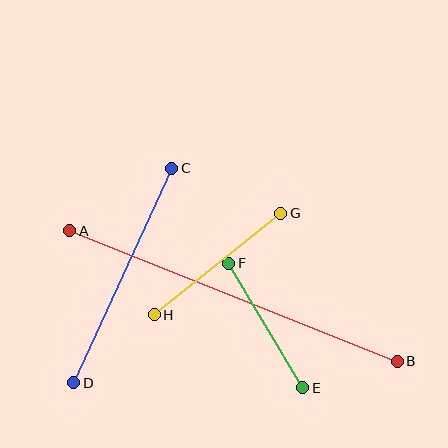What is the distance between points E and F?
The distance is approximately 145 pixels.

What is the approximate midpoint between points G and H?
The midpoint is at approximately (217, 264) pixels.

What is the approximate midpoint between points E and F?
The midpoint is at approximately (266, 325) pixels.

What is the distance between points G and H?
The distance is approximately 162 pixels.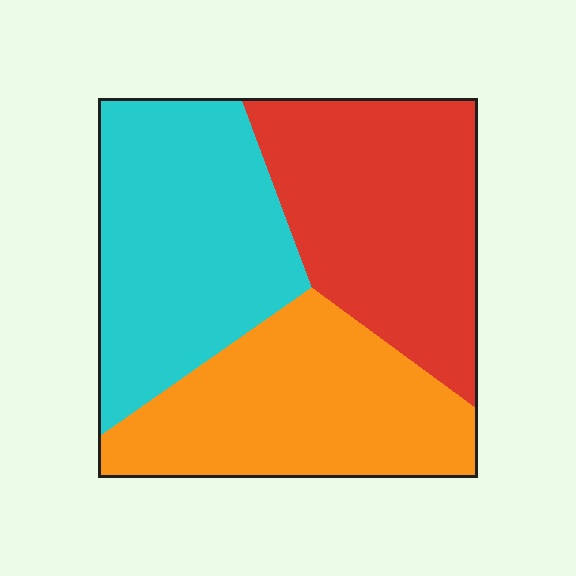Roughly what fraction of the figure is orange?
Orange takes up between a quarter and a half of the figure.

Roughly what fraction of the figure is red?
Red takes up about one third (1/3) of the figure.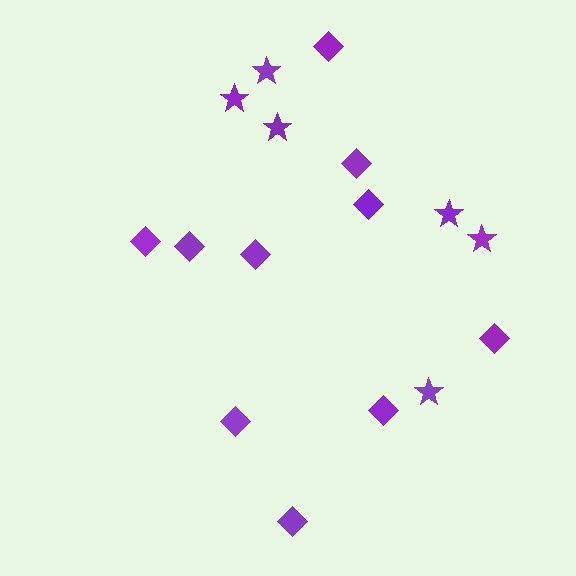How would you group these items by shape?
There are 2 groups: one group of stars (6) and one group of diamonds (10).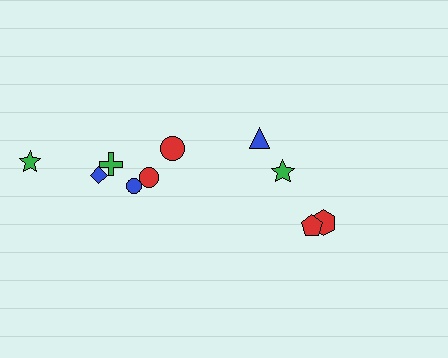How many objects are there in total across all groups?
There are 10 objects.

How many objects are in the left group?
There are 6 objects.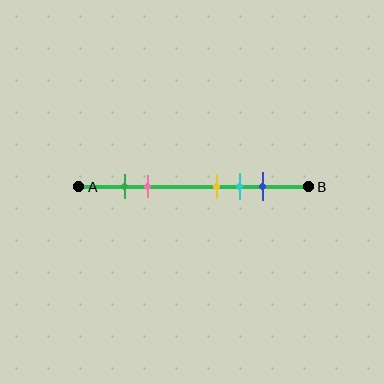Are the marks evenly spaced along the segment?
No, the marks are not evenly spaced.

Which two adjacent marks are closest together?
The green and pink marks are the closest adjacent pair.